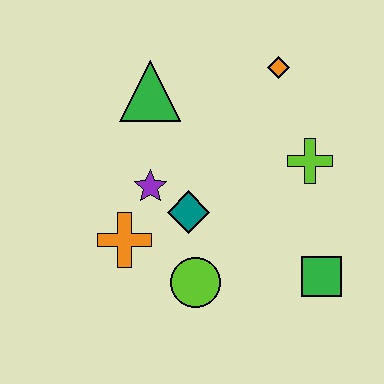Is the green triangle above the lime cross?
Yes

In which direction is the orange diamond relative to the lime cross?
The orange diamond is above the lime cross.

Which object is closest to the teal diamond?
The purple star is closest to the teal diamond.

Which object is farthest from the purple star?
The green square is farthest from the purple star.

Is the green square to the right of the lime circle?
Yes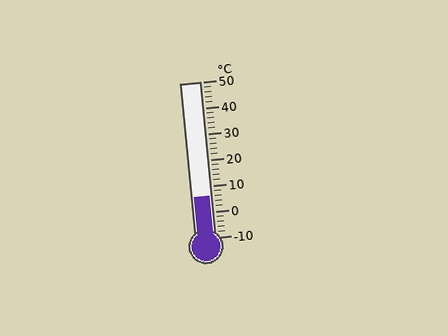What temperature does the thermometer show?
The thermometer shows approximately 6°C.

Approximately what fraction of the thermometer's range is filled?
The thermometer is filled to approximately 25% of its range.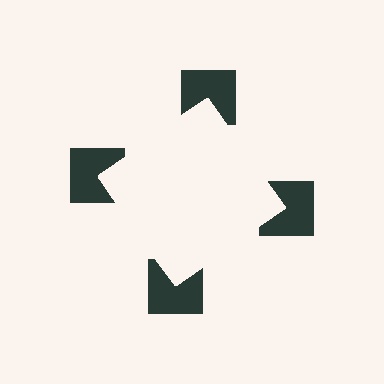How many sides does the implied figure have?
4 sides.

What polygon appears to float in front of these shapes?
An illusory square — its edges are inferred from the aligned wedge cuts in the notched squares, not physically drawn.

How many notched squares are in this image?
There are 4 — one at each vertex of the illusory square.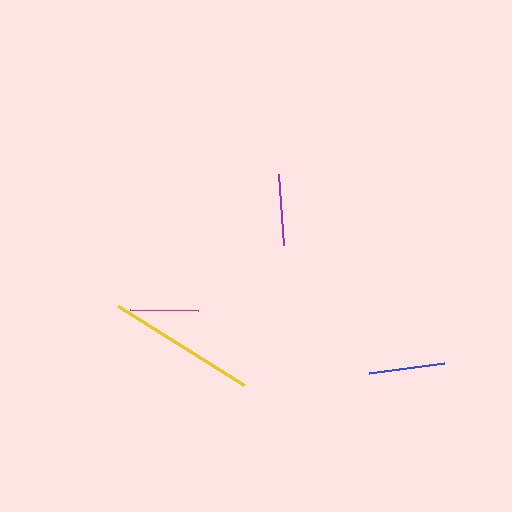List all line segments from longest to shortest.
From longest to shortest: yellow, blue, purple, magenta.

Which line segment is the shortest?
The magenta line is the shortest at approximately 68 pixels.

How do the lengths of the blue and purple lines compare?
The blue and purple lines are approximately the same length.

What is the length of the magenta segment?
The magenta segment is approximately 68 pixels long.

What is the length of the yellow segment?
The yellow segment is approximately 149 pixels long.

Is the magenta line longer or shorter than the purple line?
The purple line is longer than the magenta line.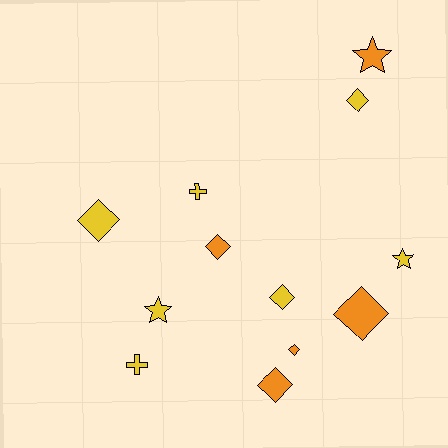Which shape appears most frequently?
Diamond, with 7 objects.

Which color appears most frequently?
Yellow, with 7 objects.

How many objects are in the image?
There are 12 objects.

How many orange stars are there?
There is 1 orange star.